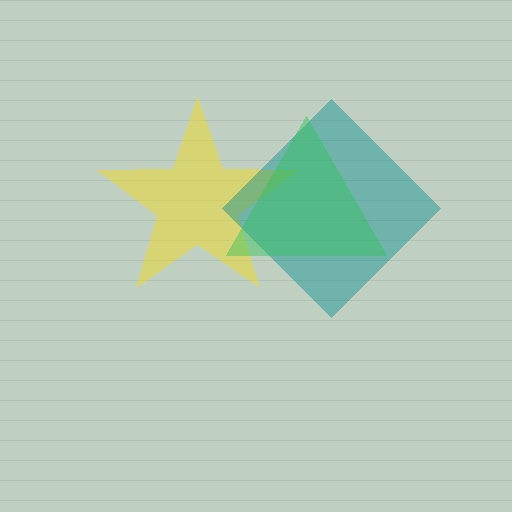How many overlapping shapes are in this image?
There are 3 overlapping shapes in the image.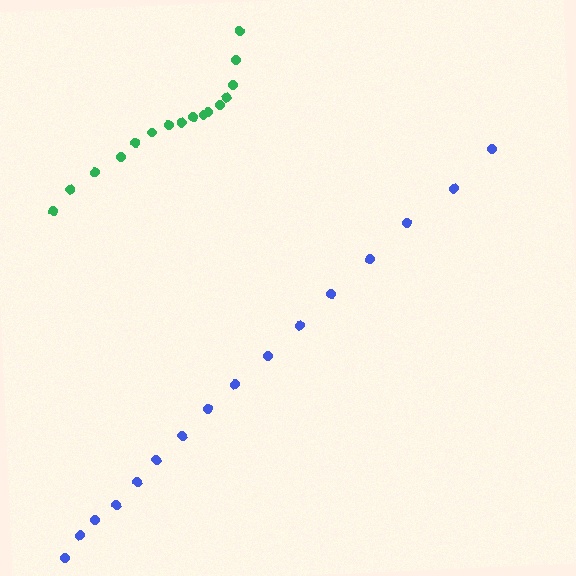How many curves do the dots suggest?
There are 2 distinct paths.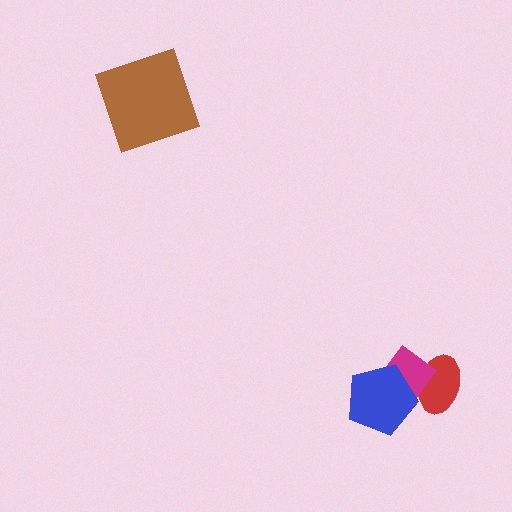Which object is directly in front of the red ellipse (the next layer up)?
The magenta diamond is directly in front of the red ellipse.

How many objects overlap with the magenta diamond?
2 objects overlap with the magenta diamond.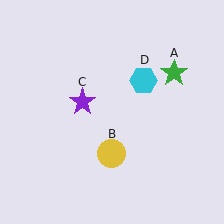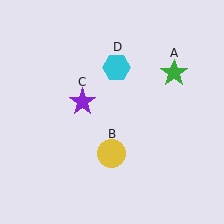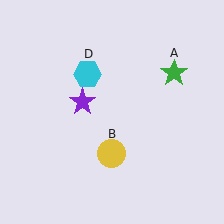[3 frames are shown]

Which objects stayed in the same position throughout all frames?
Green star (object A) and yellow circle (object B) and purple star (object C) remained stationary.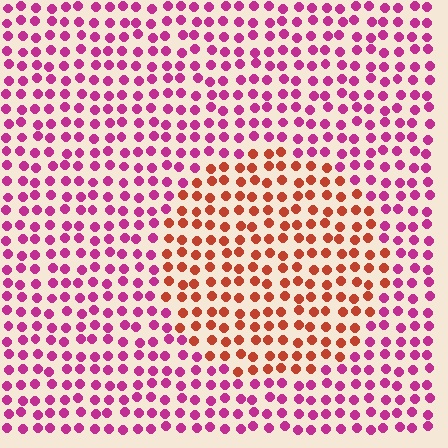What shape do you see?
I see a circle.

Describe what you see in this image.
The image is filled with small magenta elements in a uniform arrangement. A circle-shaped region is visible where the elements are tinted to a slightly different hue, forming a subtle color boundary.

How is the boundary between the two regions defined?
The boundary is defined purely by a slight shift in hue (about 49 degrees). Spacing, size, and orientation are identical on both sides.